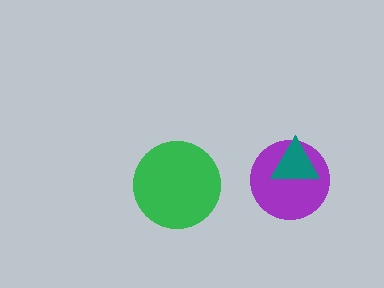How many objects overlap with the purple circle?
1 object overlaps with the purple circle.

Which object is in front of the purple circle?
The teal triangle is in front of the purple circle.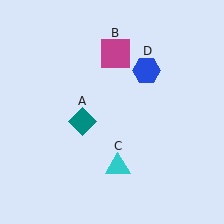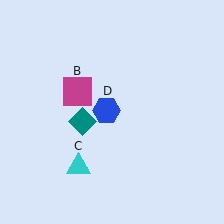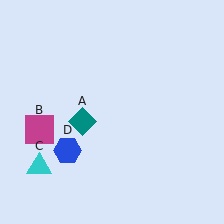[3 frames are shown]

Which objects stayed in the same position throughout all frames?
Teal diamond (object A) remained stationary.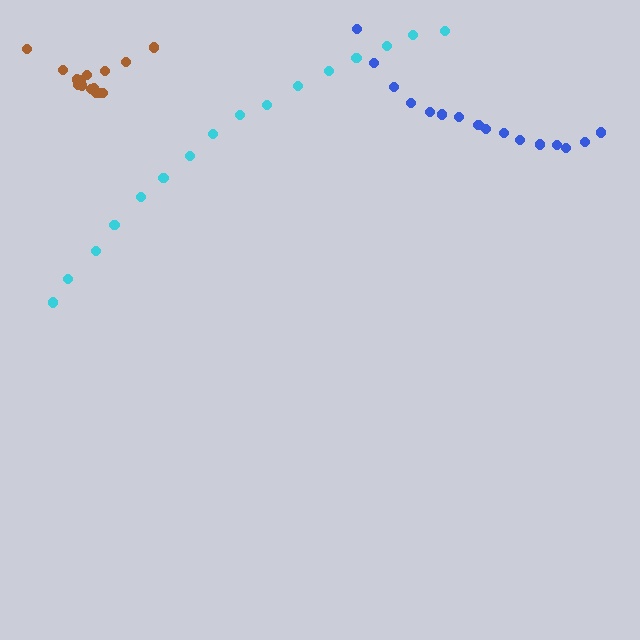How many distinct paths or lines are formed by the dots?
There are 3 distinct paths.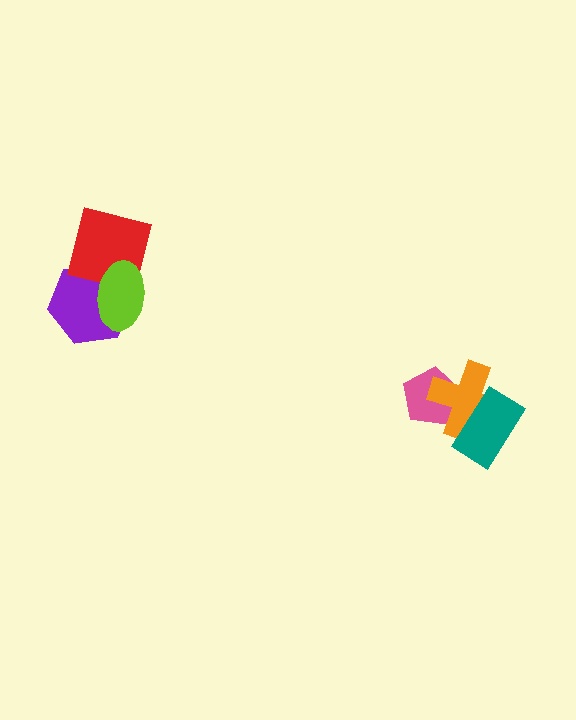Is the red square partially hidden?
Yes, it is partially covered by another shape.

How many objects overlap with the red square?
2 objects overlap with the red square.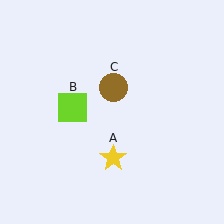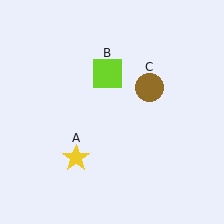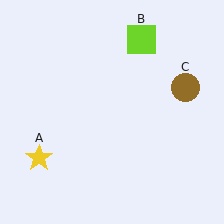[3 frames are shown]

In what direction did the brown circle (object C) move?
The brown circle (object C) moved right.